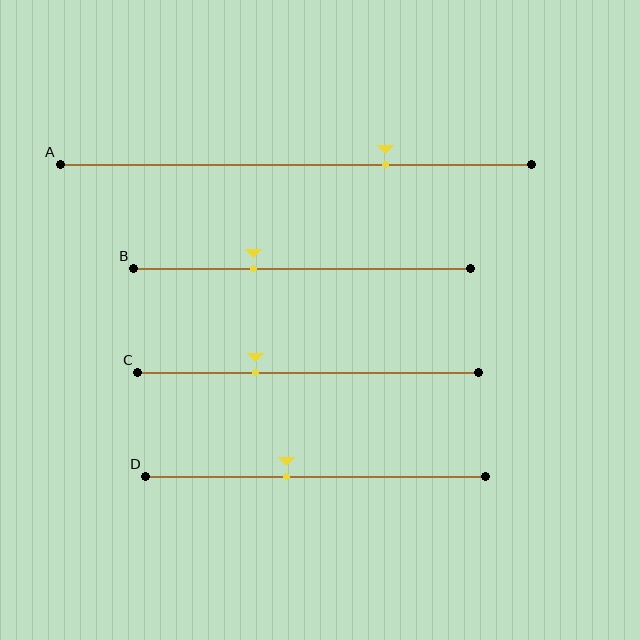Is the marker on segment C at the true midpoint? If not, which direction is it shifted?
No, the marker on segment C is shifted to the left by about 15% of the segment length.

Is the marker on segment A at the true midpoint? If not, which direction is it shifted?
No, the marker on segment A is shifted to the right by about 19% of the segment length.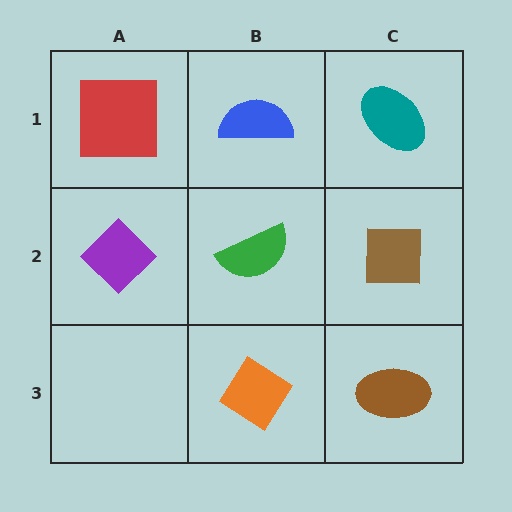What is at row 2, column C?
A brown square.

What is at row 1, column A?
A red square.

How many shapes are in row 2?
3 shapes.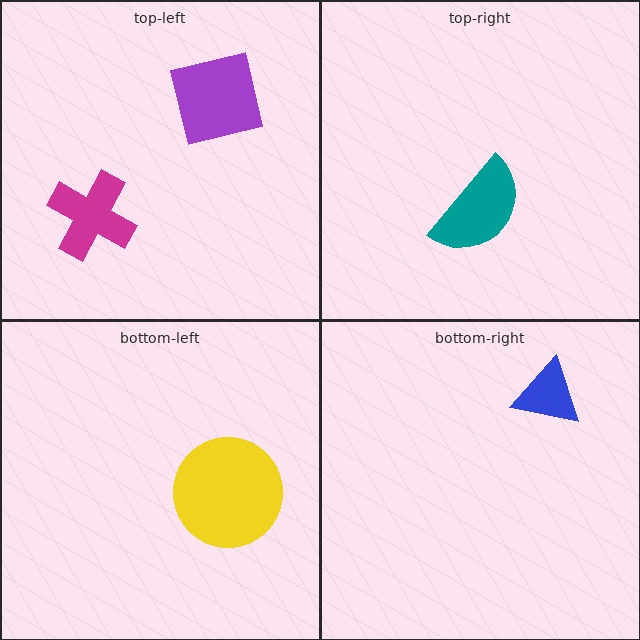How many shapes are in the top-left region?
2.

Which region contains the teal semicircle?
The top-right region.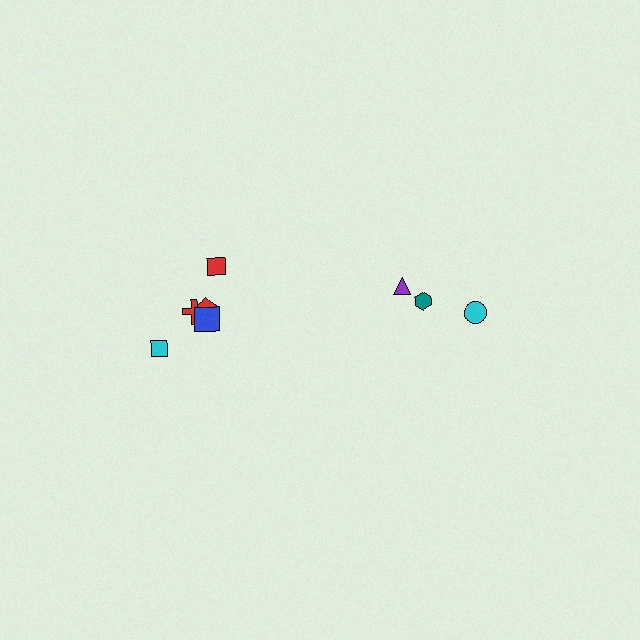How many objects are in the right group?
There are 3 objects.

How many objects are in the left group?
There are 5 objects.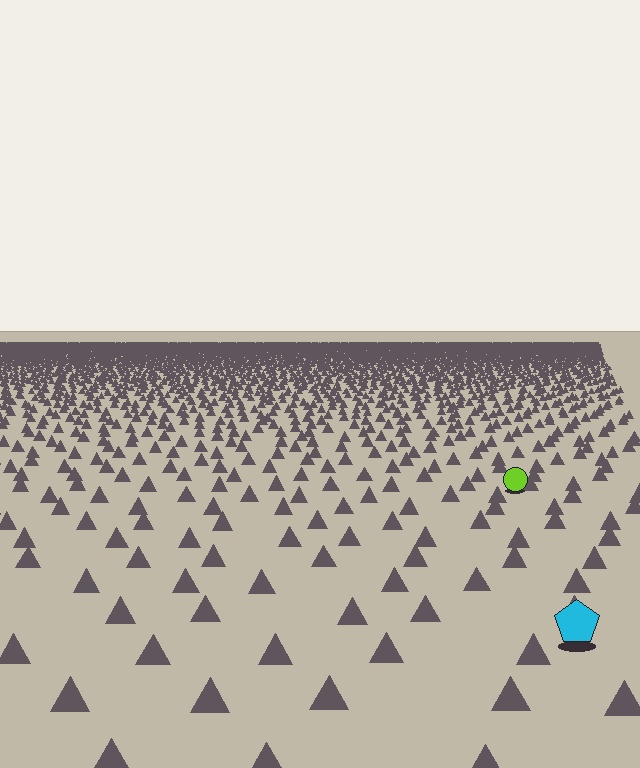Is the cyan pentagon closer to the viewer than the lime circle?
Yes. The cyan pentagon is closer — you can tell from the texture gradient: the ground texture is coarser near it.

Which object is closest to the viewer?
The cyan pentagon is closest. The texture marks near it are larger and more spread out.